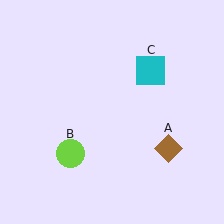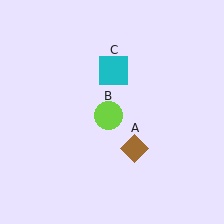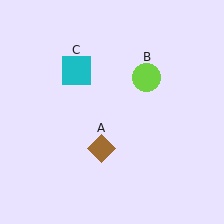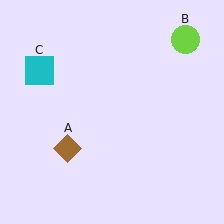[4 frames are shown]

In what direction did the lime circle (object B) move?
The lime circle (object B) moved up and to the right.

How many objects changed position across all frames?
3 objects changed position: brown diamond (object A), lime circle (object B), cyan square (object C).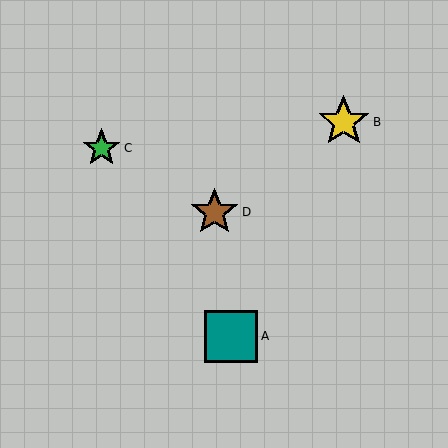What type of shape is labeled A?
Shape A is a teal square.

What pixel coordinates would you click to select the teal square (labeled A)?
Click at (231, 336) to select the teal square A.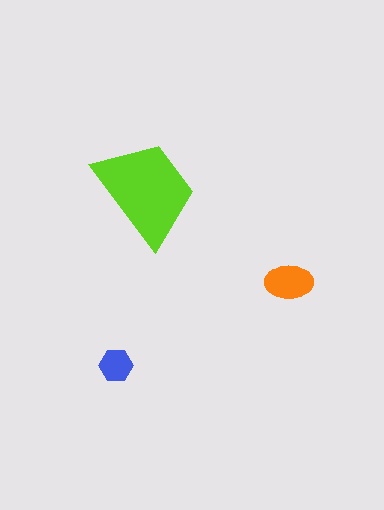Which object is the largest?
The lime trapezoid.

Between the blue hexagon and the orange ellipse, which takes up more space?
The orange ellipse.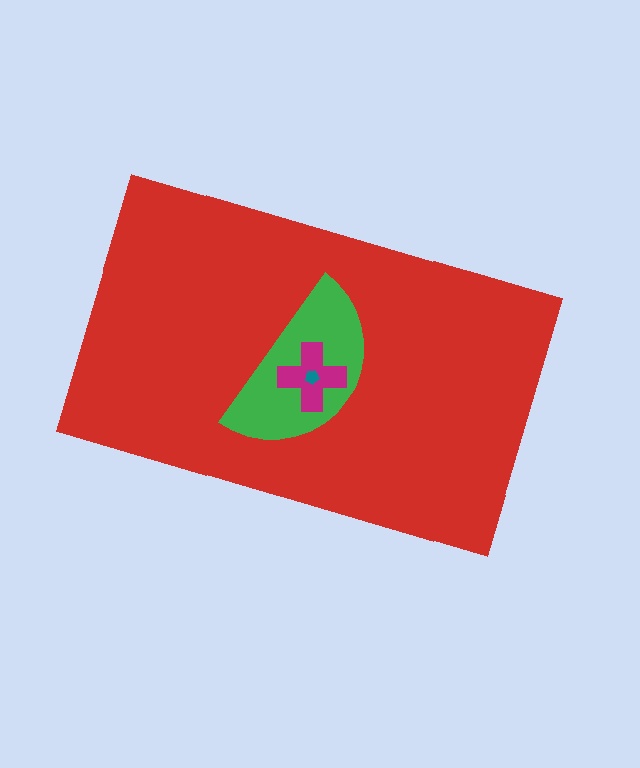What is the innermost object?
The teal pentagon.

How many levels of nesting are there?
4.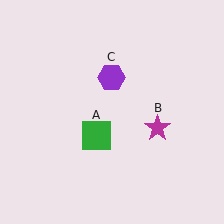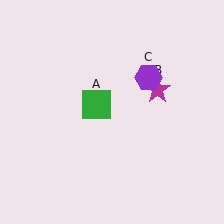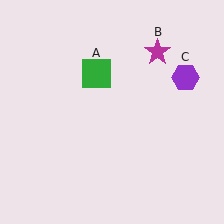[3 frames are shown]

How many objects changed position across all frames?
3 objects changed position: green square (object A), magenta star (object B), purple hexagon (object C).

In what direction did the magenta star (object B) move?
The magenta star (object B) moved up.